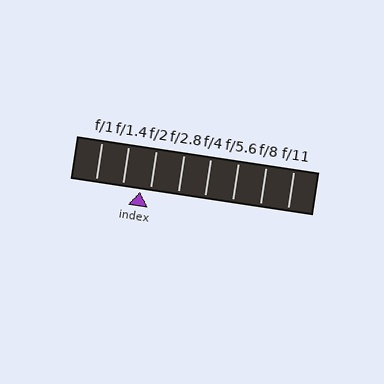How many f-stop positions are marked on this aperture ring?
There are 8 f-stop positions marked.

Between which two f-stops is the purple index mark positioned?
The index mark is between f/1.4 and f/2.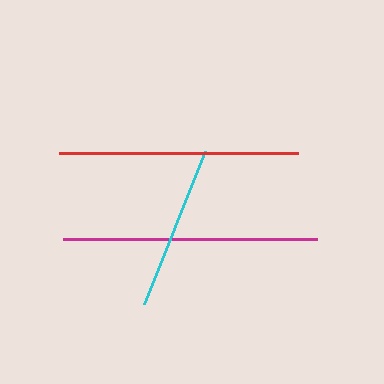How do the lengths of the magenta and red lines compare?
The magenta and red lines are approximately the same length.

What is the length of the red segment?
The red segment is approximately 240 pixels long.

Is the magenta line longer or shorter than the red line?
The magenta line is longer than the red line.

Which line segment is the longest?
The magenta line is the longest at approximately 254 pixels.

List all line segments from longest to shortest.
From longest to shortest: magenta, red, cyan.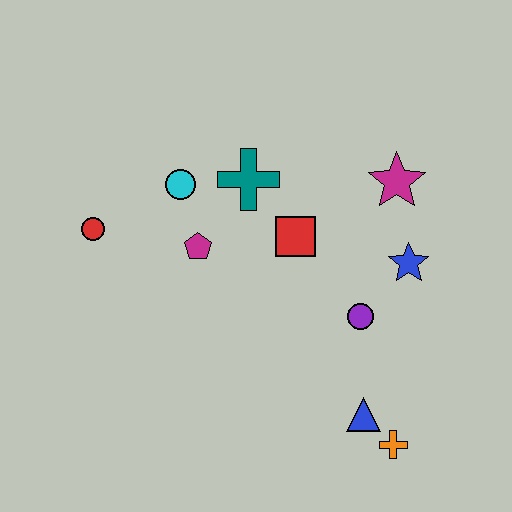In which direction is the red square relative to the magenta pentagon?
The red square is to the right of the magenta pentagon.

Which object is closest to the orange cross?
The blue triangle is closest to the orange cross.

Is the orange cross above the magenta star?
No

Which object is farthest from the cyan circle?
The orange cross is farthest from the cyan circle.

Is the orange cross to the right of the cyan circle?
Yes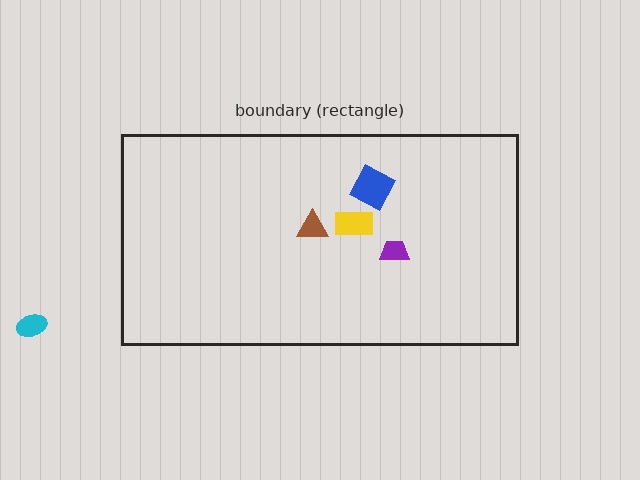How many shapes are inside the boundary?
4 inside, 1 outside.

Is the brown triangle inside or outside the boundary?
Inside.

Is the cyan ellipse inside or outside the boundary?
Outside.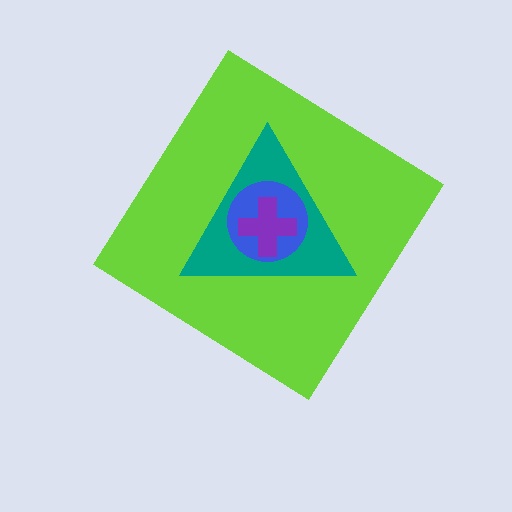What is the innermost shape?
The purple cross.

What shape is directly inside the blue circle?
The purple cross.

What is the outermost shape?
The lime diamond.